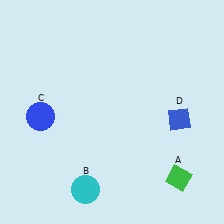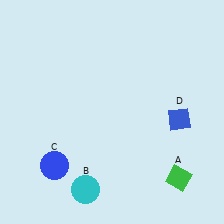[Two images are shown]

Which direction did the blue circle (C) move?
The blue circle (C) moved down.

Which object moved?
The blue circle (C) moved down.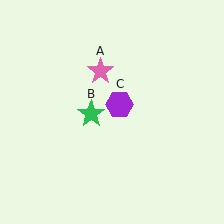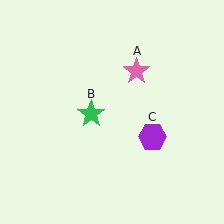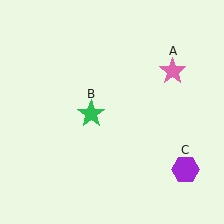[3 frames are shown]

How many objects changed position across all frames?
2 objects changed position: pink star (object A), purple hexagon (object C).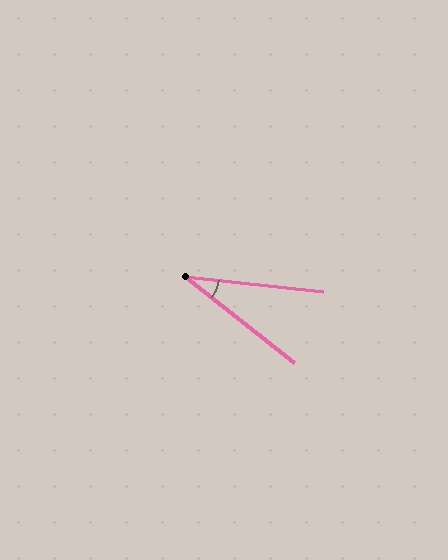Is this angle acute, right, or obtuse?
It is acute.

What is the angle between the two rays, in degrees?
Approximately 32 degrees.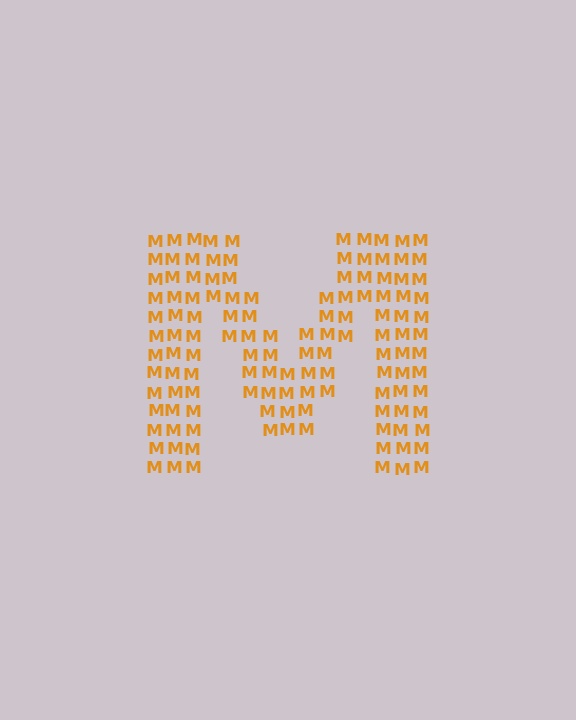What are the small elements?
The small elements are letter M's.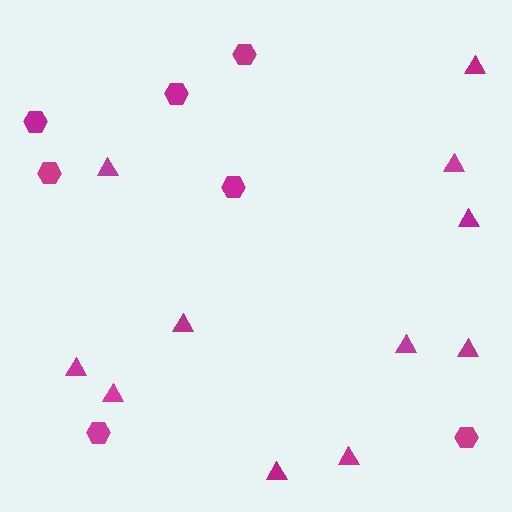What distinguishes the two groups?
There are 2 groups: one group of triangles (11) and one group of hexagons (7).